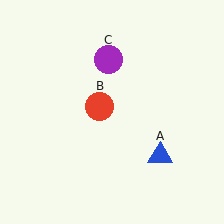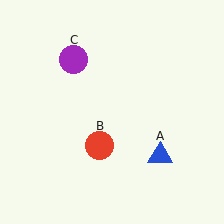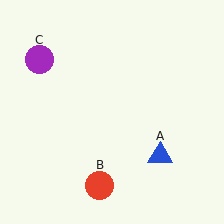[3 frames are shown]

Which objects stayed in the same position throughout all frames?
Blue triangle (object A) remained stationary.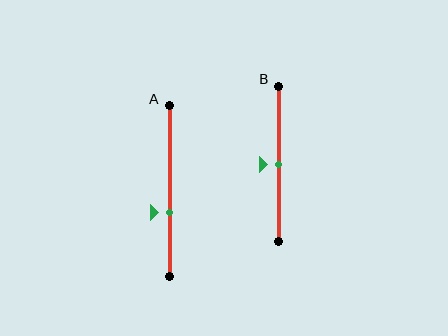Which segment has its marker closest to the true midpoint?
Segment B has its marker closest to the true midpoint.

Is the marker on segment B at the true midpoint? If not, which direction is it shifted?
Yes, the marker on segment B is at the true midpoint.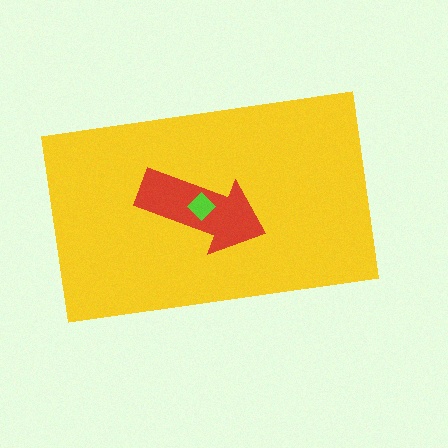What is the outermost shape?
The yellow rectangle.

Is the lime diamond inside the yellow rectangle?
Yes.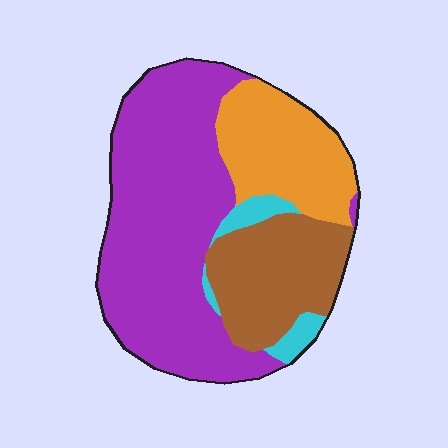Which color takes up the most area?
Purple, at roughly 55%.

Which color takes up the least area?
Cyan, at roughly 5%.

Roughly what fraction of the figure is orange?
Orange takes up about one fifth (1/5) of the figure.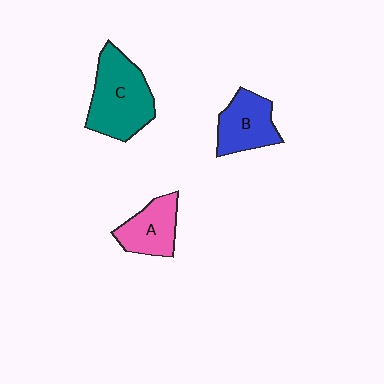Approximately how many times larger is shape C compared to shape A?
Approximately 1.6 times.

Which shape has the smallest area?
Shape A (pink).